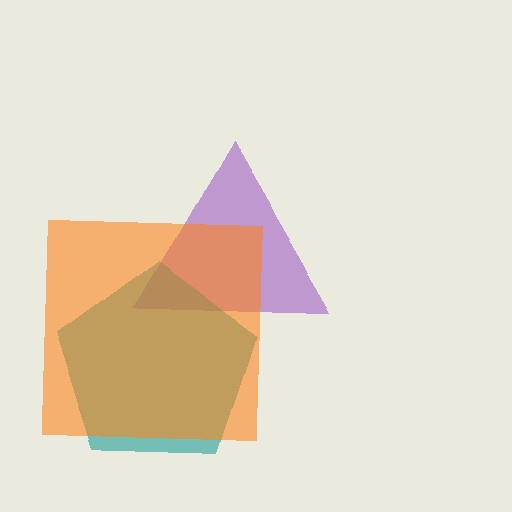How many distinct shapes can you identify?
There are 3 distinct shapes: a purple triangle, a teal pentagon, an orange square.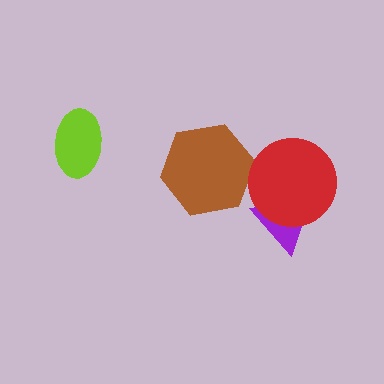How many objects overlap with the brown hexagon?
0 objects overlap with the brown hexagon.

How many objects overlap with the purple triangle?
1 object overlaps with the purple triangle.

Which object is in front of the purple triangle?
The red circle is in front of the purple triangle.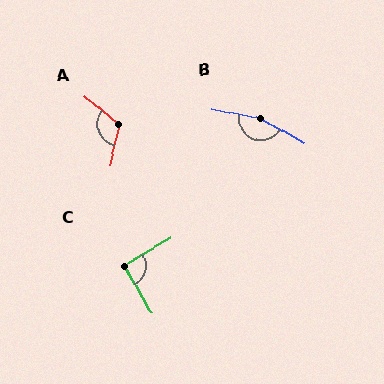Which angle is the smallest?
C, at approximately 92 degrees.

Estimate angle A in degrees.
Approximately 117 degrees.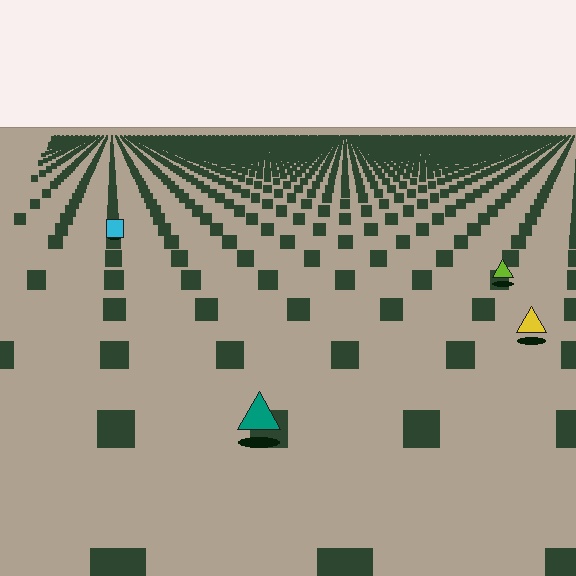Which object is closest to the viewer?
The teal triangle is closest. The texture marks near it are larger and more spread out.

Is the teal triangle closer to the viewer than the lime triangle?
Yes. The teal triangle is closer — you can tell from the texture gradient: the ground texture is coarser near it.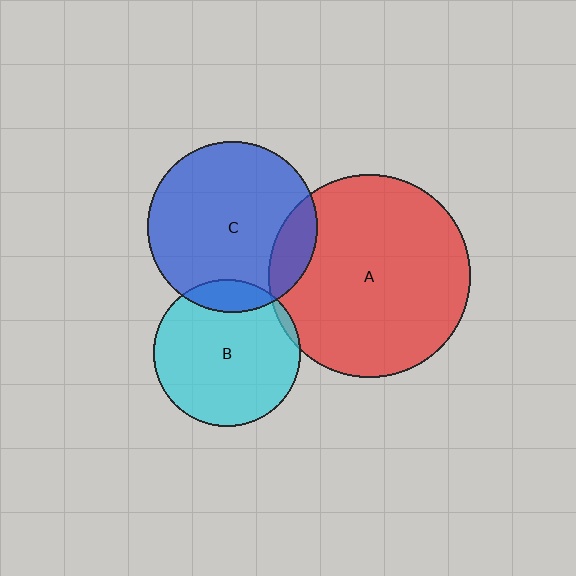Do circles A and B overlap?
Yes.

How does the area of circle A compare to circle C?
Approximately 1.4 times.